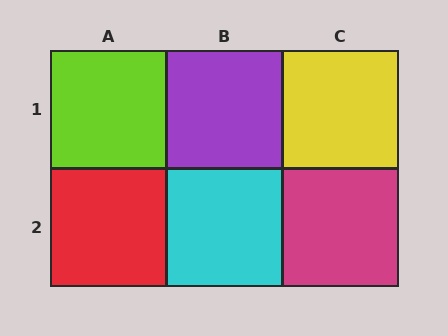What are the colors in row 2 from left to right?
Red, cyan, magenta.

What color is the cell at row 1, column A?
Lime.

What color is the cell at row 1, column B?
Purple.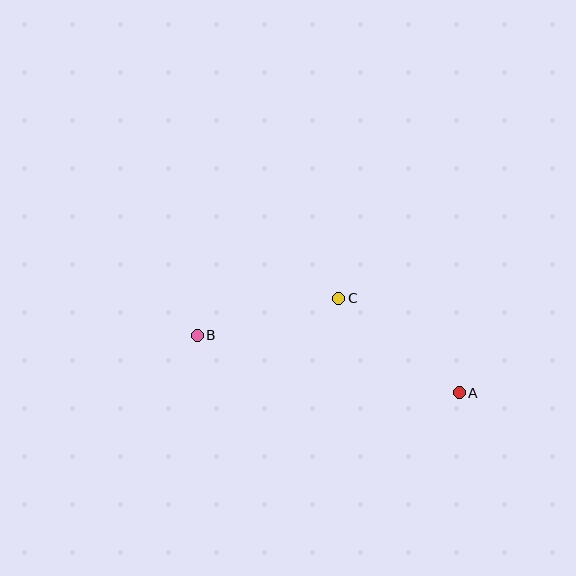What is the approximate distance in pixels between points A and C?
The distance between A and C is approximately 153 pixels.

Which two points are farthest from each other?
Points A and B are farthest from each other.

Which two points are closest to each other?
Points B and C are closest to each other.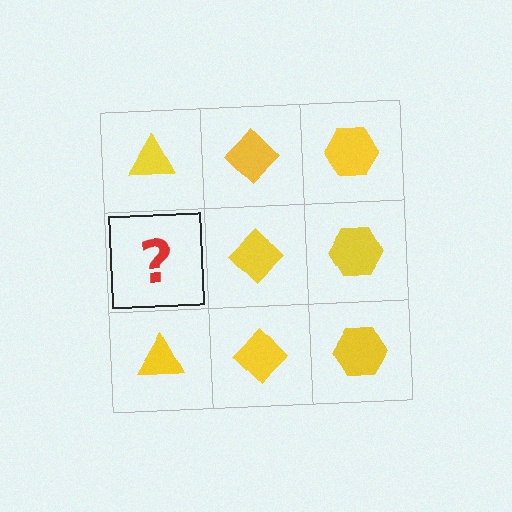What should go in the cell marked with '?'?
The missing cell should contain a yellow triangle.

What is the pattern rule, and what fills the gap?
The rule is that each column has a consistent shape. The gap should be filled with a yellow triangle.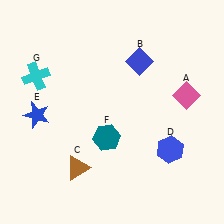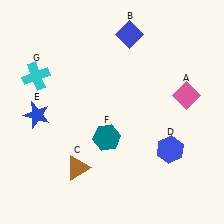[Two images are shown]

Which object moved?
The blue diamond (B) moved up.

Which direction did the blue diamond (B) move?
The blue diamond (B) moved up.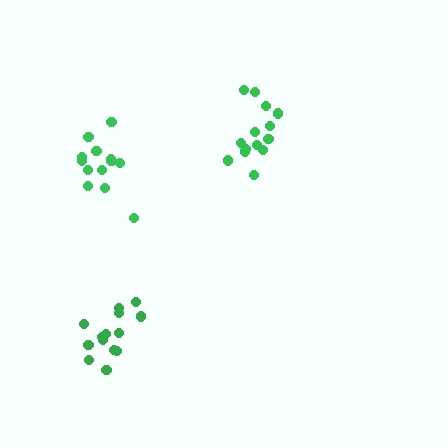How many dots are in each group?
Group 1: 14 dots, Group 2: 13 dots, Group 3: 15 dots (42 total).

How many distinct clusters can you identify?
There are 3 distinct clusters.